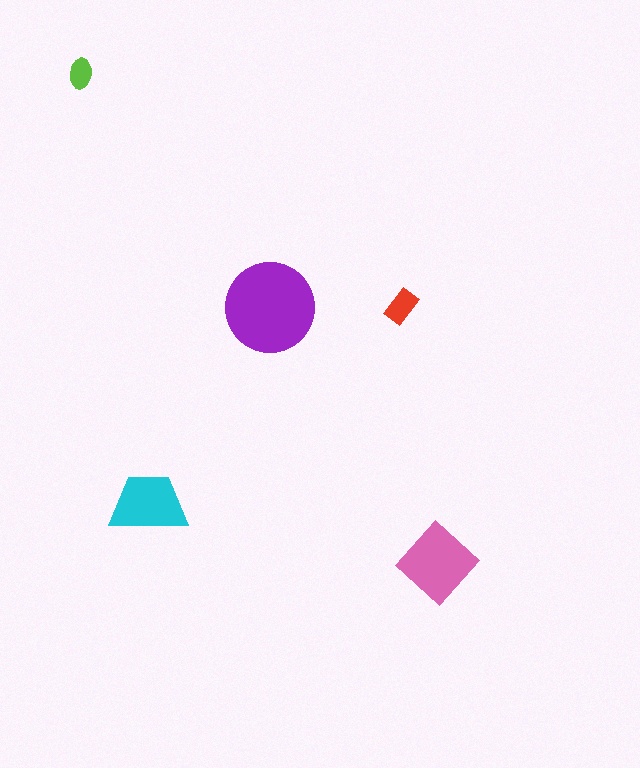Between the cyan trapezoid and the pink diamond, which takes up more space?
The pink diamond.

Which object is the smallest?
The lime ellipse.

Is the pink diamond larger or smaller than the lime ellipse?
Larger.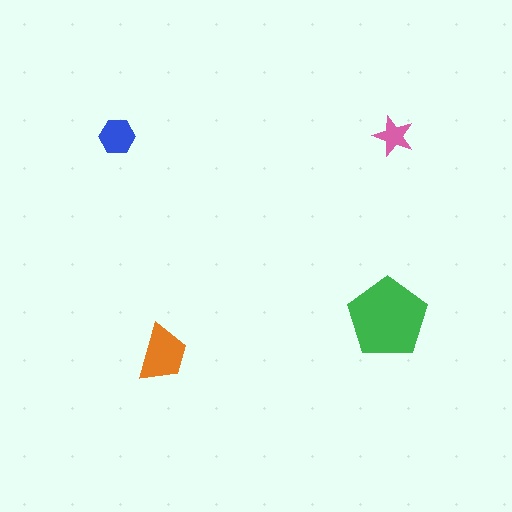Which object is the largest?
The green pentagon.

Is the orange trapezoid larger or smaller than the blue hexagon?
Larger.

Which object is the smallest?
The pink star.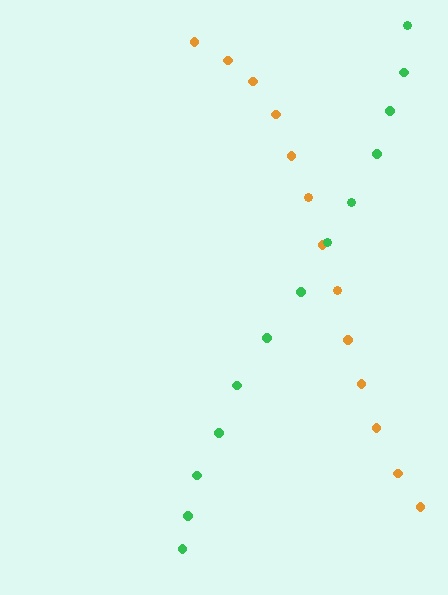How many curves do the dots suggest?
There are 2 distinct paths.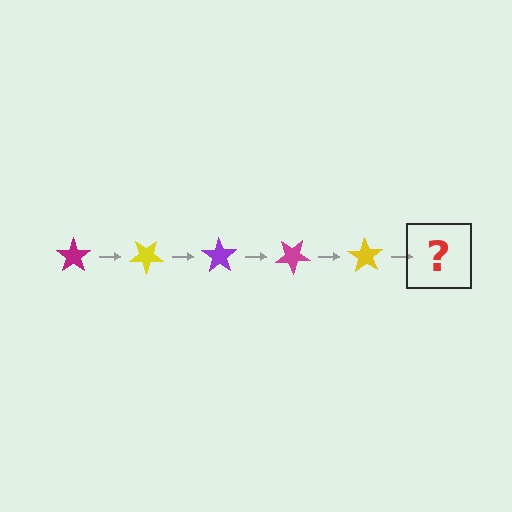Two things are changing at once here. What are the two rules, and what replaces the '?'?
The two rules are that it rotates 35 degrees each step and the color cycles through magenta, yellow, and purple. The '?' should be a purple star, rotated 175 degrees from the start.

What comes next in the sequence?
The next element should be a purple star, rotated 175 degrees from the start.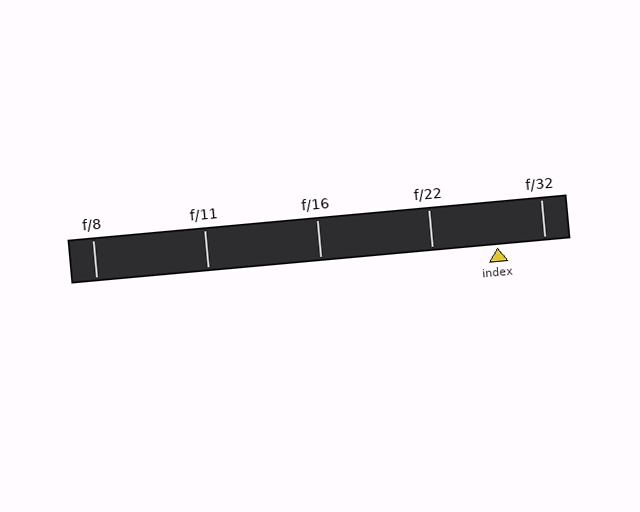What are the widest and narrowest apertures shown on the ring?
The widest aperture shown is f/8 and the narrowest is f/32.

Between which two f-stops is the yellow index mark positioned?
The index mark is between f/22 and f/32.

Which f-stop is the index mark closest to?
The index mark is closest to f/32.